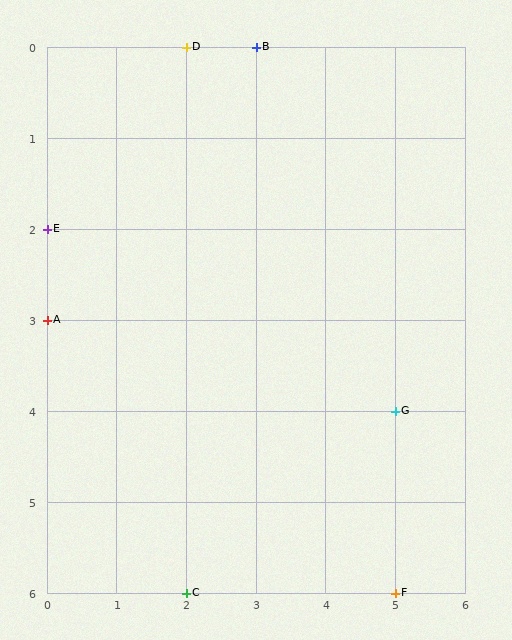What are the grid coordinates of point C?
Point C is at grid coordinates (2, 6).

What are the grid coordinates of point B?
Point B is at grid coordinates (3, 0).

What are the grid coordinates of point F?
Point F is at grid coordinates (5, 6).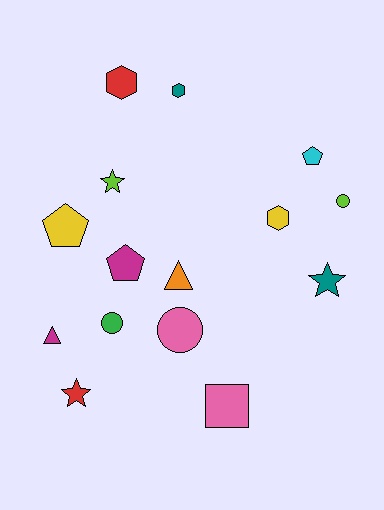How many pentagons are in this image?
There are 3 pentagons.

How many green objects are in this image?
There is 1 green object.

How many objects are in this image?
There are 15 objects.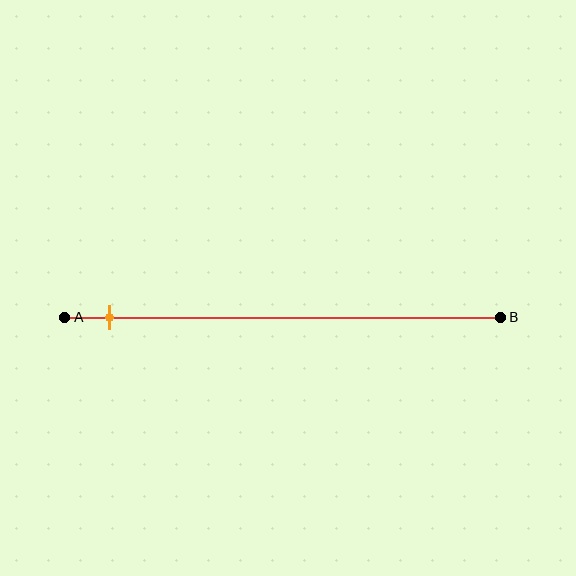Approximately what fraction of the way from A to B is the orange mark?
The orange mark is approximately 10% of the way from A to B.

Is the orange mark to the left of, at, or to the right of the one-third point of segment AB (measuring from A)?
The orange mark is to the left of the one-third point of segment AB.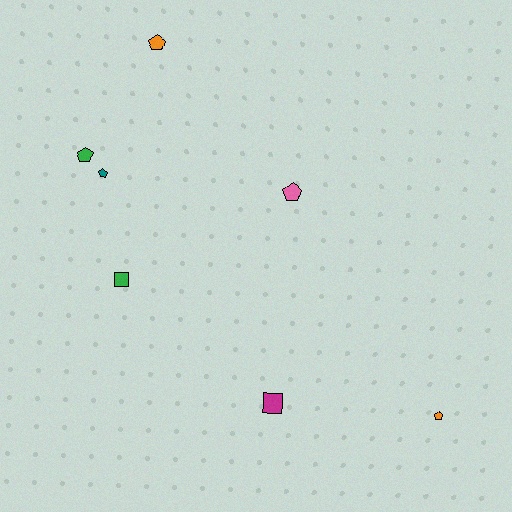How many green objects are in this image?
There are 2 green objects.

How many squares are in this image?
There are 2 squares.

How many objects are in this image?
There are 7 objects.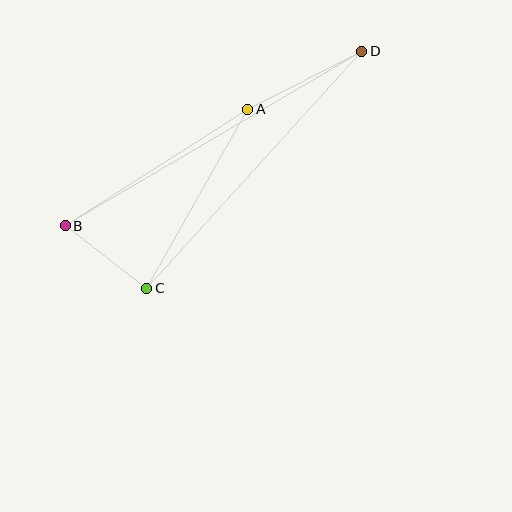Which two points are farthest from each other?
Points B and D are farthest from each other.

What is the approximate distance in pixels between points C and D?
The distance between C and D is approximately 320 pixels.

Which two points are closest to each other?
Points B and C are closest to each other.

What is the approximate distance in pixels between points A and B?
The distance between A and B is approximately 216 pixels.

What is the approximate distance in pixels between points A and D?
The distance between A and D is approximately 128 pixels.